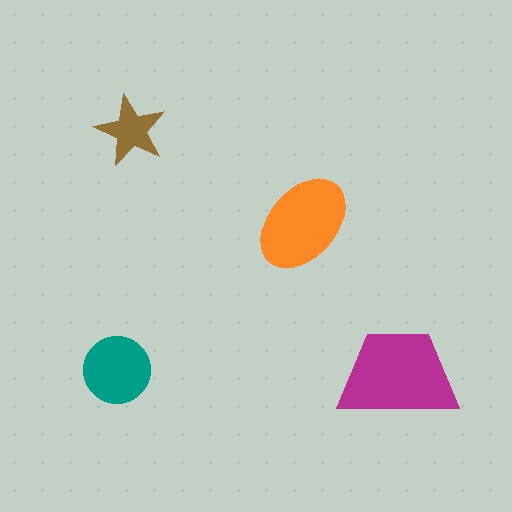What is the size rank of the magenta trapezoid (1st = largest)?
1st.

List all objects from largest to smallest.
The magenta trapezoid, the orange ellipse, the teal circle, the brown star.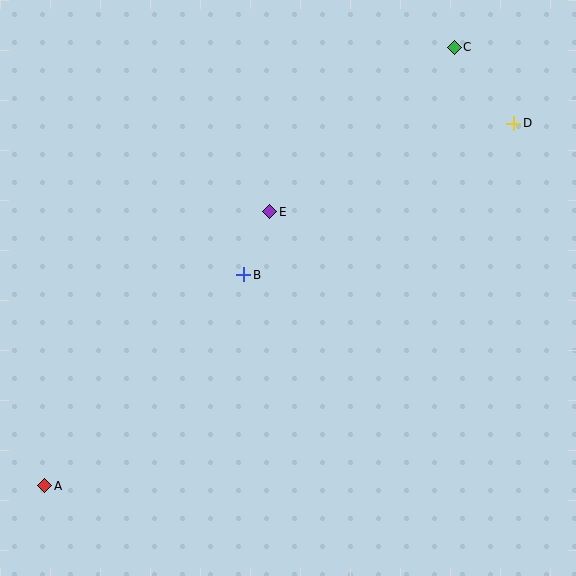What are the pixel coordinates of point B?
Point B is at (244, 275).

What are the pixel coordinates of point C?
Point C is at (454, 47).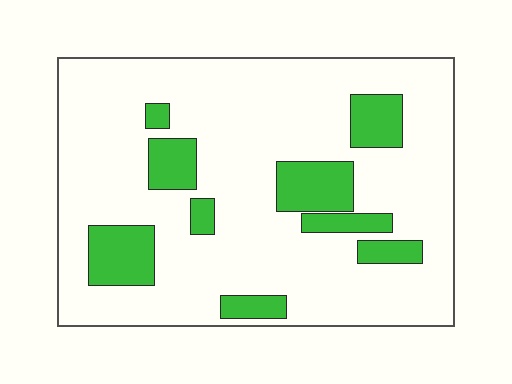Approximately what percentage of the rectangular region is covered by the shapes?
Approximately 20%.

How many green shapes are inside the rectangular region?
9.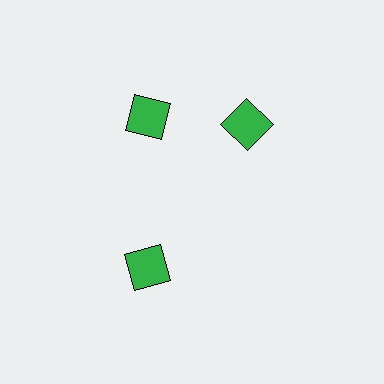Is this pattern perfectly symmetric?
No. The 3 green squares are arranged in a ring, but one element near the 3 o'clock position is rotated out of alignment along the ring, breaking the 3-fold rotational symmetry.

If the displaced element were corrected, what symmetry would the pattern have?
It would have 3-fold rotational symmetry — the pattern would map onto itself every 120 degrees.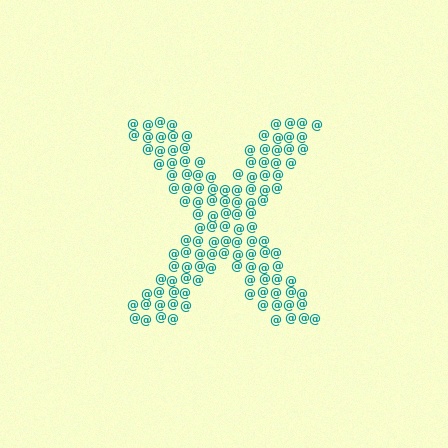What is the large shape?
The large shape is the letter X.